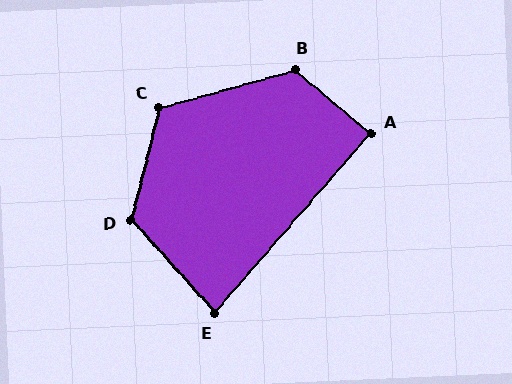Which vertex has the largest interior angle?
D, at approximately 124 degrees.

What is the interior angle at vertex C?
Approximately 120 degrees (obtuse).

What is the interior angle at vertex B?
Approximately 124 degrees (obtuse).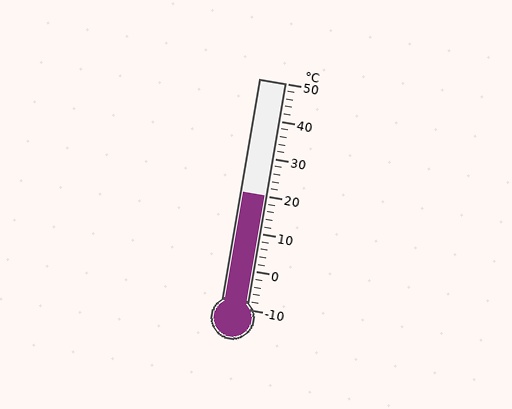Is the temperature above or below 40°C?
The temperature is below 40°C.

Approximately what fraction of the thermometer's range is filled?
The thermometer is filled to approximately 50% of its range.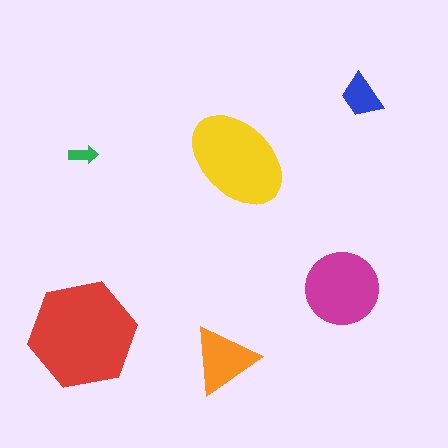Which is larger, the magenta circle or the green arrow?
The magenta circle.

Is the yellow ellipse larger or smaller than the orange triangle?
Larger.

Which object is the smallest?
The green arrow.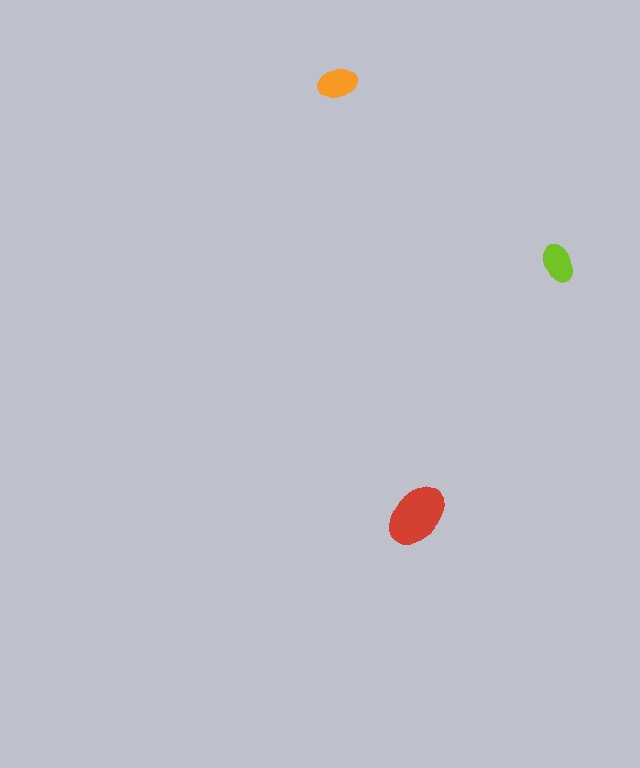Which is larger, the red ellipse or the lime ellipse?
The red one.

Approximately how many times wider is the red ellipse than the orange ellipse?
About 1.5 times wider.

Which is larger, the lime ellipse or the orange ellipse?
The orange one.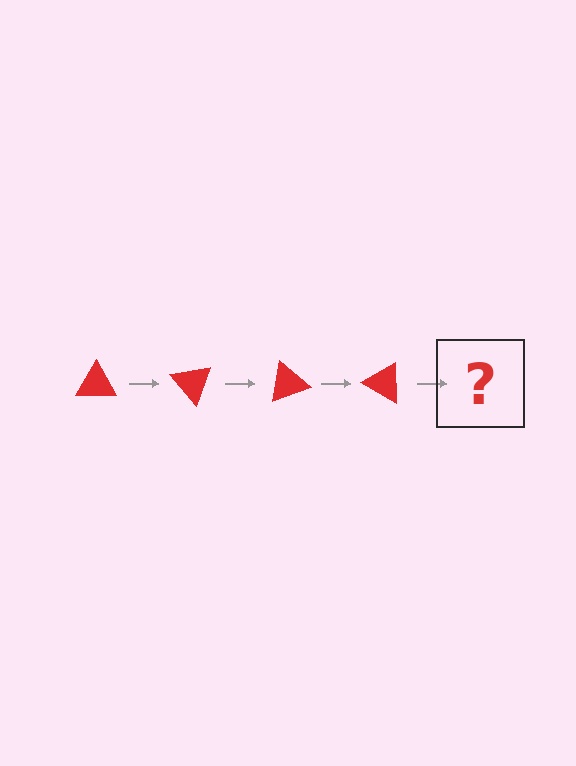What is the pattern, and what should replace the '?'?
The pattern is that the triangle rotates 50 degrees each step. The '?' should be a red triangle rotated 200 degrees.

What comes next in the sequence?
The next element should be a red triangle rotated 200 degrees.